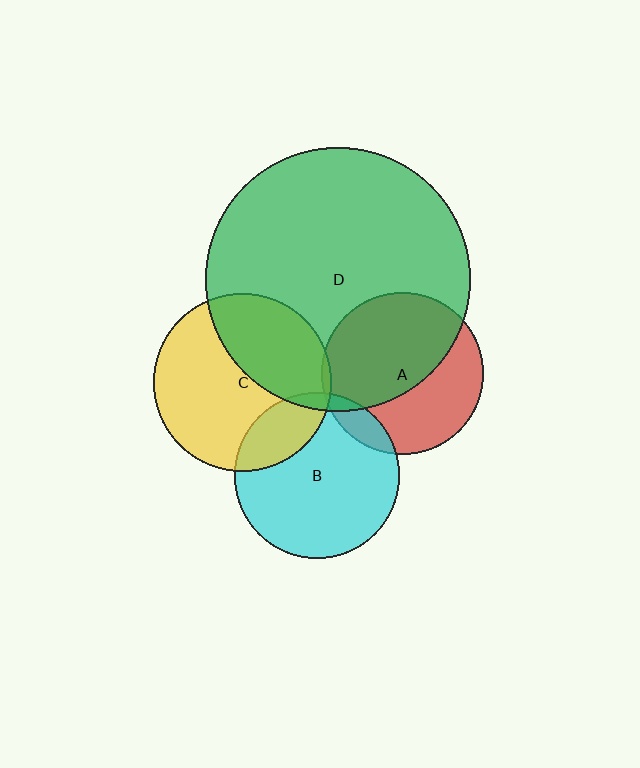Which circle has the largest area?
Circle D (green).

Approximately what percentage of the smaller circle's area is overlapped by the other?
Approximately 5%.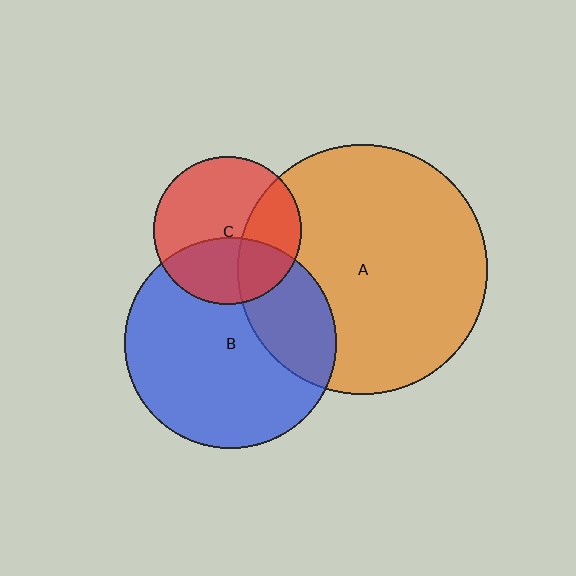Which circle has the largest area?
Circle A (orange).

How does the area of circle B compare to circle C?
Approximately 2.1 times.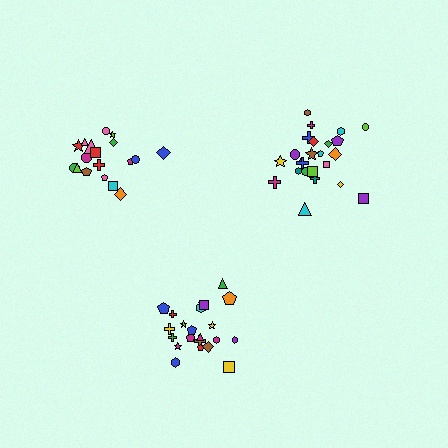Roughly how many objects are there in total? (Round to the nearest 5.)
Roughly 65 objects in total.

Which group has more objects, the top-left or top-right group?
The top-right group.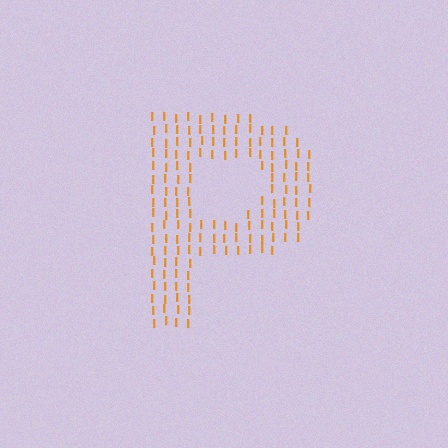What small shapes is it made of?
It is made of small letter I's.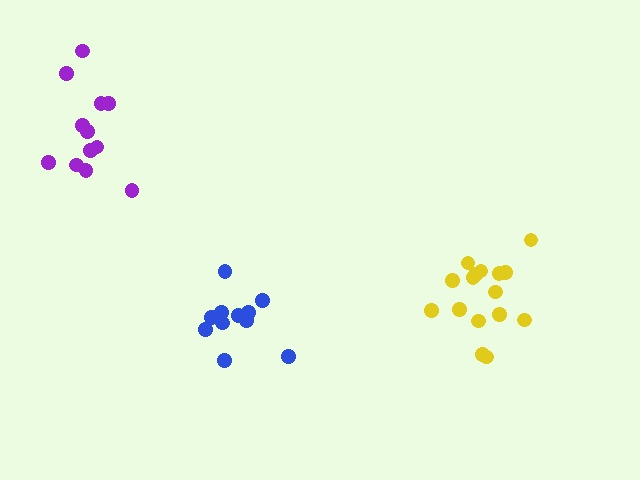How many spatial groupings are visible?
There are 3 spatial groupings.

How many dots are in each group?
Group 1: 16 dots, Group 2: 12 dots, Group 3: 11 dots (39 total).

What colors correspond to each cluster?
The clusters are colored: yellow, purple, blue.